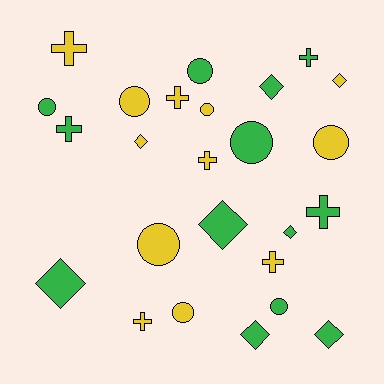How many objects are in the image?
There are 25 objects.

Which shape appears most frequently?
Circle, with 9 objects.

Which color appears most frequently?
Green, with 13 objects.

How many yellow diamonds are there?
There are 2 yellow diamonds.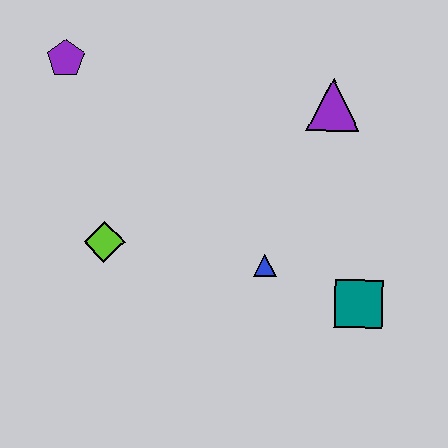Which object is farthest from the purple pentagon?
The teal square is farthest from the purple pentagon.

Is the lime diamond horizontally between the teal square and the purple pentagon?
Yes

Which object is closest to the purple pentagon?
The lime diamond is closest to the purple pentagon.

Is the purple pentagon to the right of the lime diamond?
No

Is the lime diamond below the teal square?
No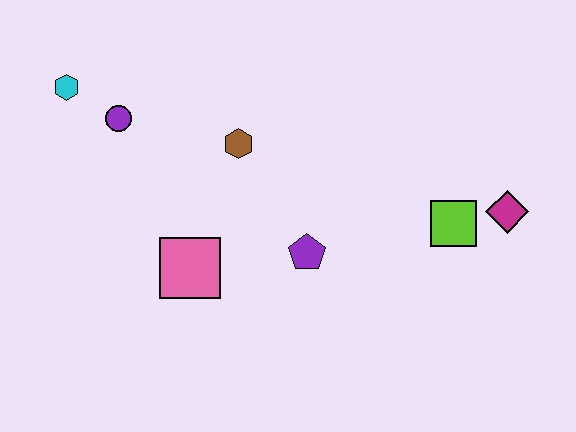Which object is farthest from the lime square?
The cyan hexagon is farthest from the lime square.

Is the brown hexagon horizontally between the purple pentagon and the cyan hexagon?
Yes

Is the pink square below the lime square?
Yes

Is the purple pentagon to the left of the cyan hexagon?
No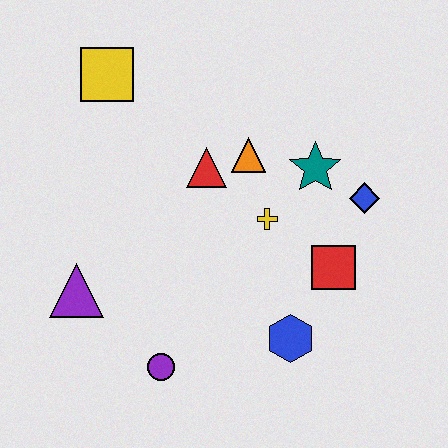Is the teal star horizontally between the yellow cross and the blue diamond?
Yes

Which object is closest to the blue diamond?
The teal star is closest to the blue diamond.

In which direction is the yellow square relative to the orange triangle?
The yellow square is to the left of the orange triangle.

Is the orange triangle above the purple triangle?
Yes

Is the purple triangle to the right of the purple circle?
No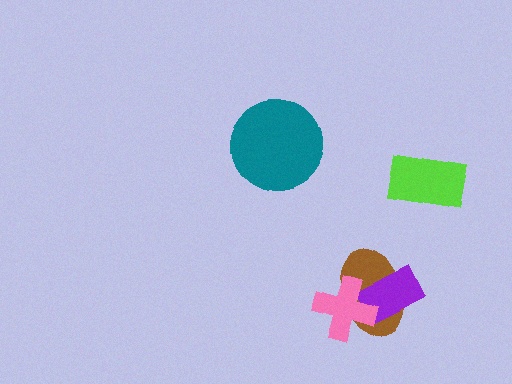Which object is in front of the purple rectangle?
The pink cross is in front of the purple rectangle.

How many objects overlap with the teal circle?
0 objects overlap with the teal circle.